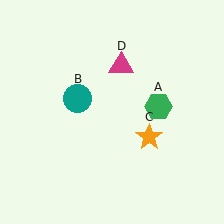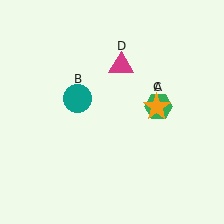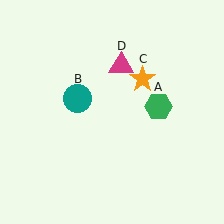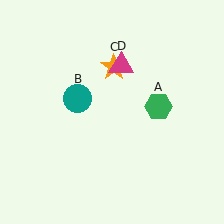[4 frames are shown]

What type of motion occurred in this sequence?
The orange star (object C) rotated counterclockwise around the center of the scene.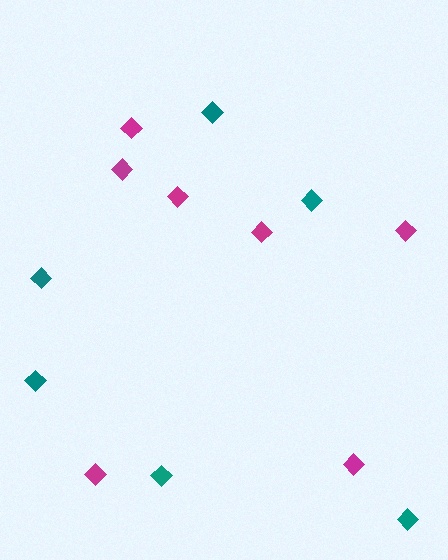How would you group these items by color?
There are 2 groups: one group of magenta diamonds (7) and one group of teal diamonds (6).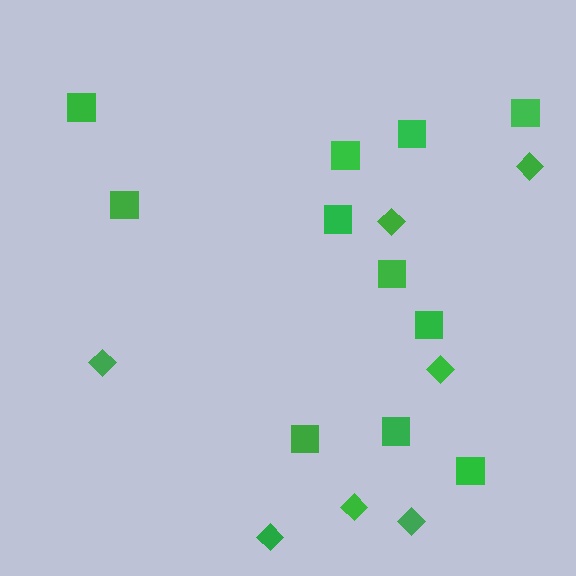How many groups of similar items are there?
There are 2 groups: one group of diamonds (7) and one group of squares (11).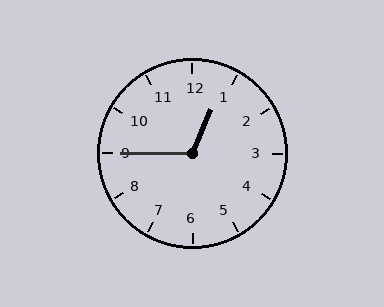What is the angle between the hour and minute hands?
Approximately 112 degrees.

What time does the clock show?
12:45.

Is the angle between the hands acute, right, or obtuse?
It is obtuse.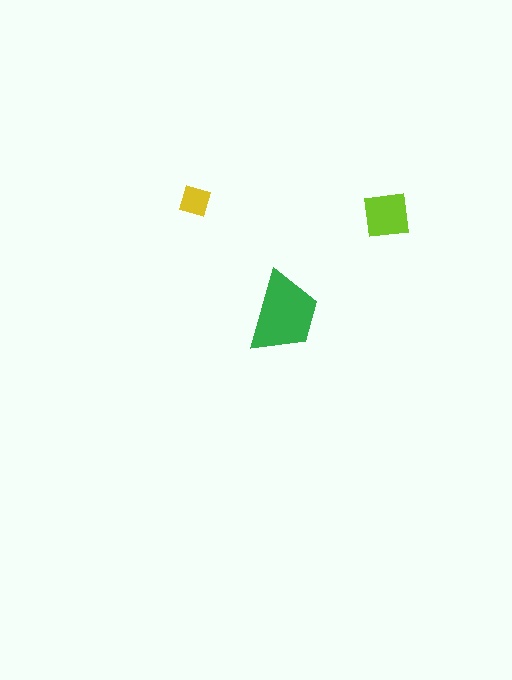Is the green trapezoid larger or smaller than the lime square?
Larger.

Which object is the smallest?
The yellow diamond.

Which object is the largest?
The green trapezoid.